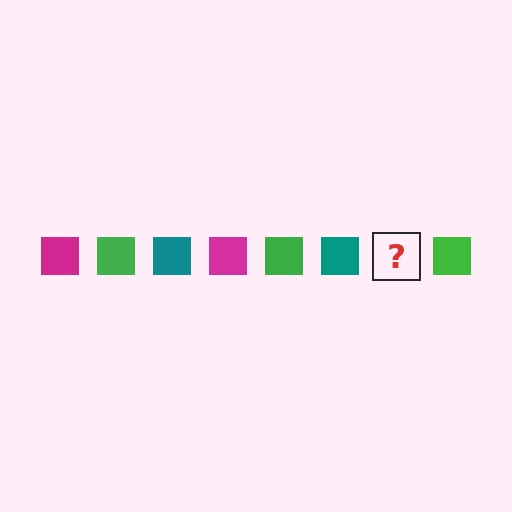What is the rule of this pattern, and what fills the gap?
The rule is that the pattern cycles through magenta, green, teal squares. The gap should be filled with a magenta square.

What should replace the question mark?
The question mark should be replaced with a magenta square.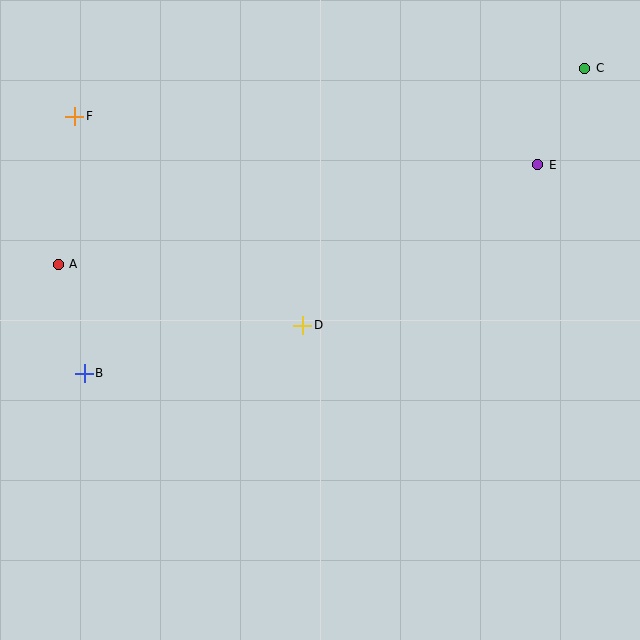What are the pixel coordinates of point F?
Point F is at (75, 116).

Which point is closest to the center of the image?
Point D at (303, 325) is closest to the center.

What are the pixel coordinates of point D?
Point D is at (303, 325).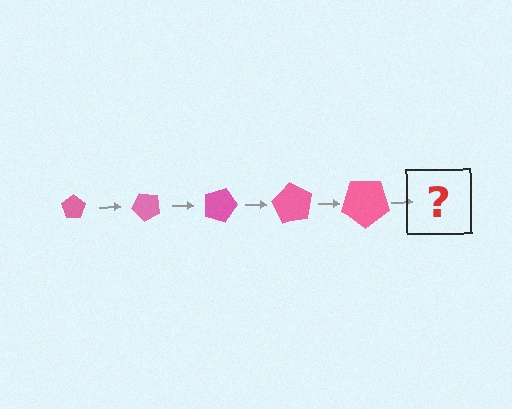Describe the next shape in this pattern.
It should be a pentagon, larger than the previous one and rotated 225 degrees from the start.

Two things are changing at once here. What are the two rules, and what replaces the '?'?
The two rules are that the pentagon grows larger each step and it rotates 45 degrees each step. The '?' should be a pentagon, larger than the previous one and rotated 225 degrees from the start.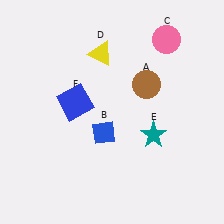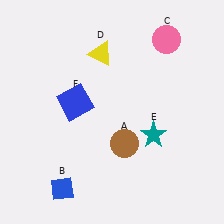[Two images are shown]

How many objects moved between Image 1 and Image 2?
2 objects moved between the two images.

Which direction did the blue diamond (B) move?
The blue diamond (B) moved down.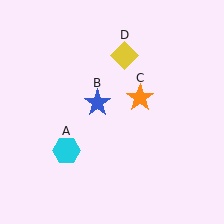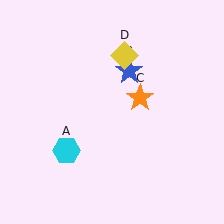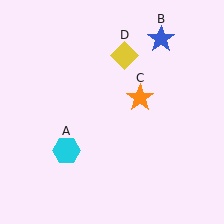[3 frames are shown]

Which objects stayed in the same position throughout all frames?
Cyan hexagon (object A) and orange star (object C) and yellow diamond (object D) remained stationary.